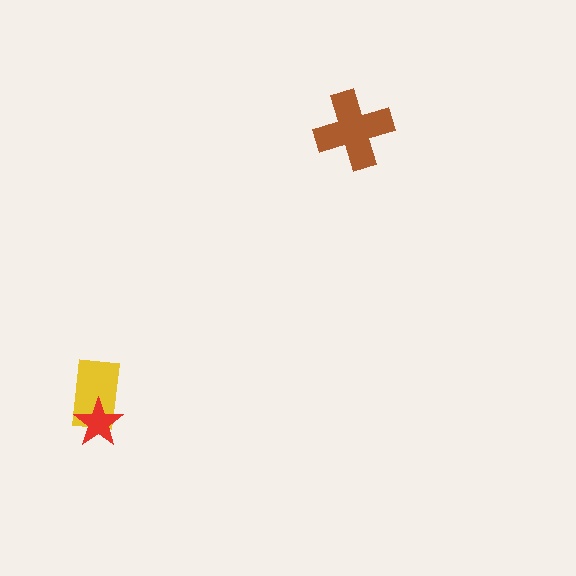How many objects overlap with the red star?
1 object overlaps with the red star.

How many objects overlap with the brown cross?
0 objects overlap with the brown cross.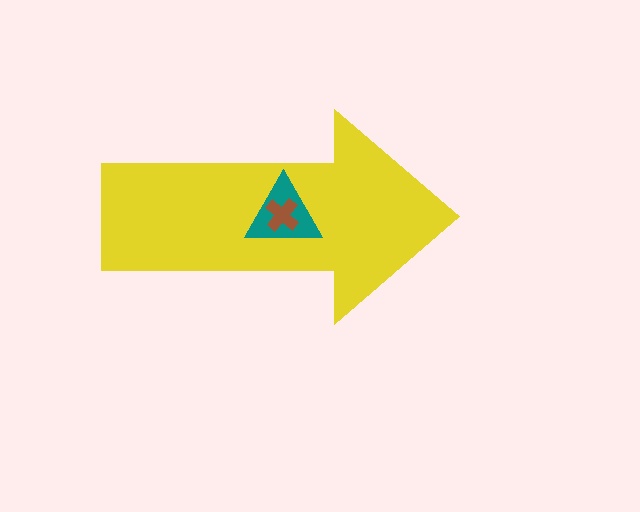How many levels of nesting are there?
3.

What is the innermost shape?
The brown cross.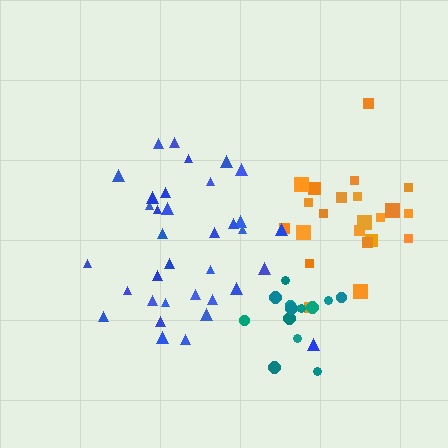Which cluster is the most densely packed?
Teal.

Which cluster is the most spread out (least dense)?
Blue.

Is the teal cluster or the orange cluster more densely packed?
Teal.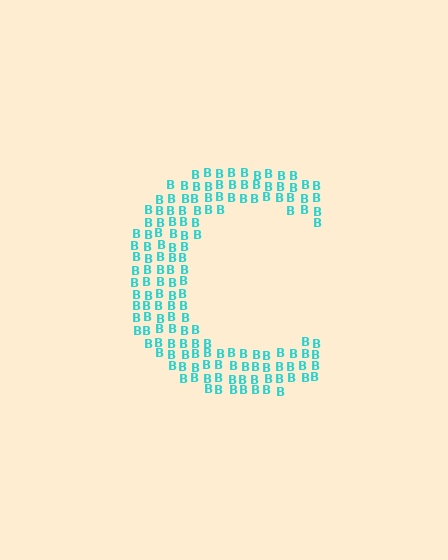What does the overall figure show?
The overall figure shows the letter C.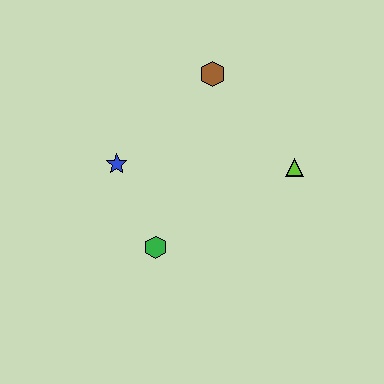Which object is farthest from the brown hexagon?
The green hexagon is farthest from the brown hexagon.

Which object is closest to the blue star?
The green hexagon is closest to the blue star.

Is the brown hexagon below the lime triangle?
No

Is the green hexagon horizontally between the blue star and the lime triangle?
Yes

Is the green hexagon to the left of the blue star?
No